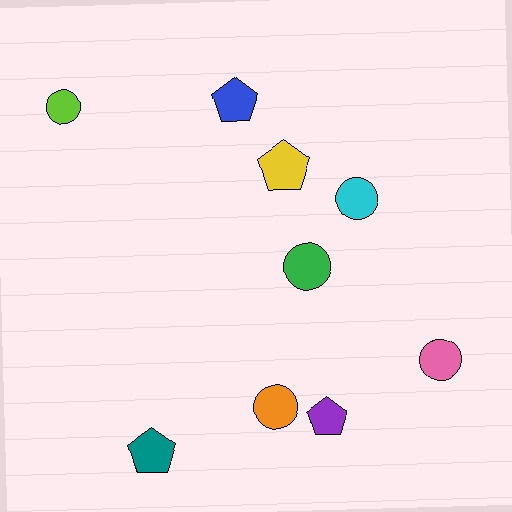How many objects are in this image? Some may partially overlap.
There are 9 objects.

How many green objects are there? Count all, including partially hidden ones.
There is 1 green object.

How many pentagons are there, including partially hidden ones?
There are 4 pentagons.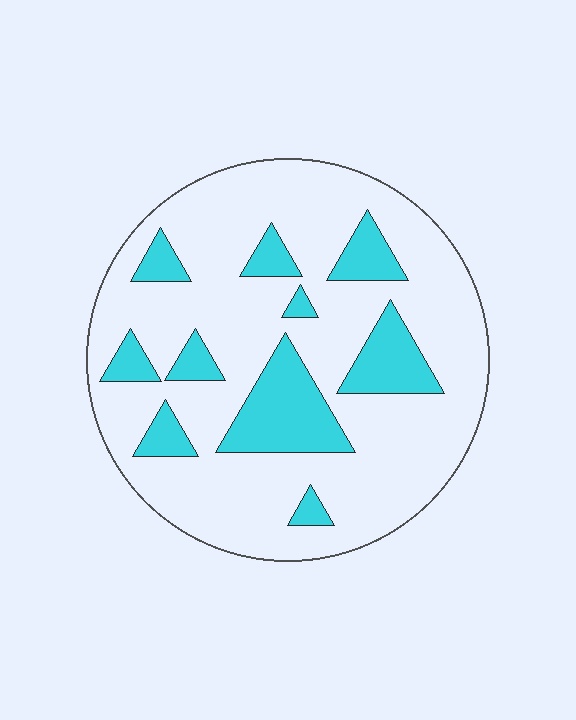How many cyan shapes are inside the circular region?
10.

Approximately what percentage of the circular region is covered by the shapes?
Approximately 20%.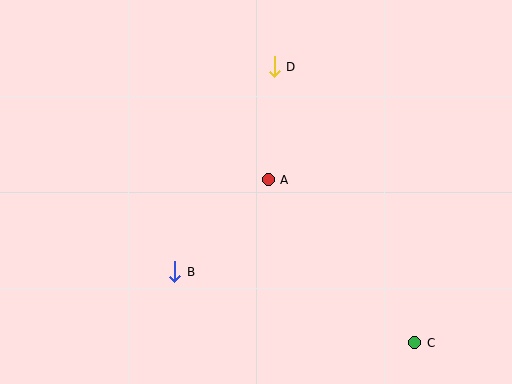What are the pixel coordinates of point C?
Point C is at (415, 343).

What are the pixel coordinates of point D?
Point D is at (274, 67).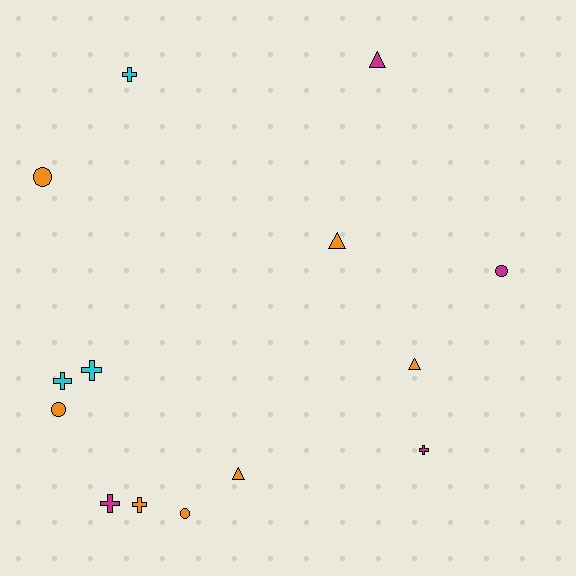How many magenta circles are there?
There is 1 magenta circle.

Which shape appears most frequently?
Cross, with 6 objects.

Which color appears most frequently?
Orange, with 7 objects.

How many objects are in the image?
There are 14 objects.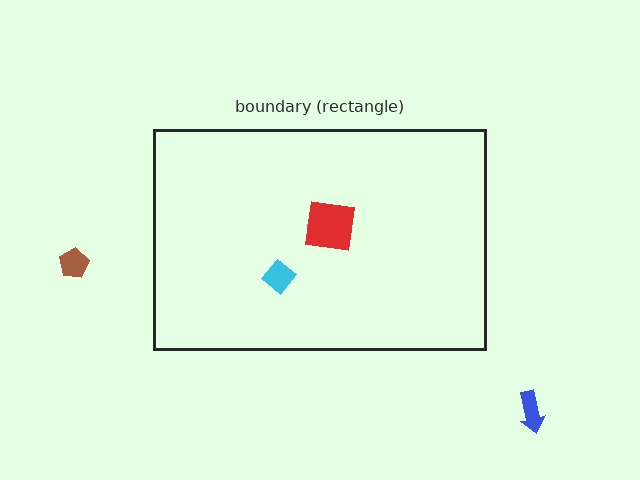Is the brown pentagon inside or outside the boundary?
Outside.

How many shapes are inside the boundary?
3 inside, 2 outside.